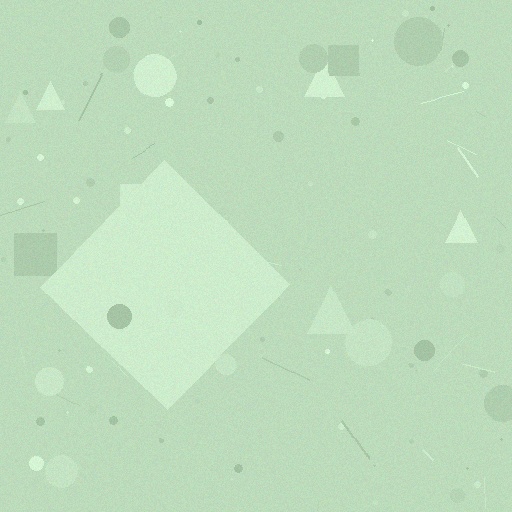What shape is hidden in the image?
A diamond is hidden in the image.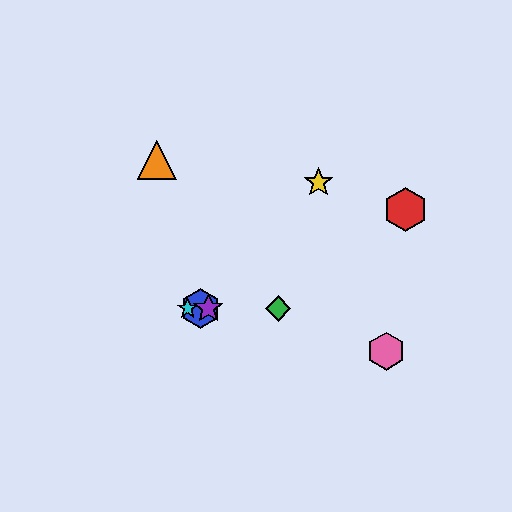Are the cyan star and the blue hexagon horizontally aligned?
Yes, both are at y≈308.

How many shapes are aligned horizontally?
4 shapes (the blue hexagon, the green diamond, the purple star, the cyan star) are aligned horizontally.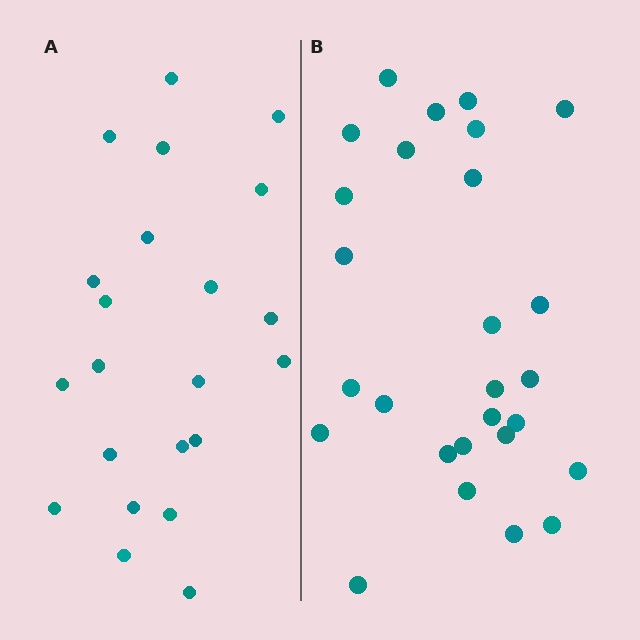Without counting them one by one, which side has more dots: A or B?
Region B (the right region) has more dots.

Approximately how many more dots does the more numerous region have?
Region B has about 5 more dots than region A.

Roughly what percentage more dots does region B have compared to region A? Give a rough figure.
About 25% more.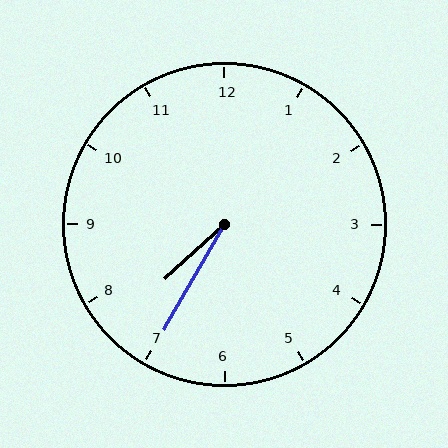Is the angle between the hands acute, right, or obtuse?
It is acute.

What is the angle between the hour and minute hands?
Approximately 18 degrees.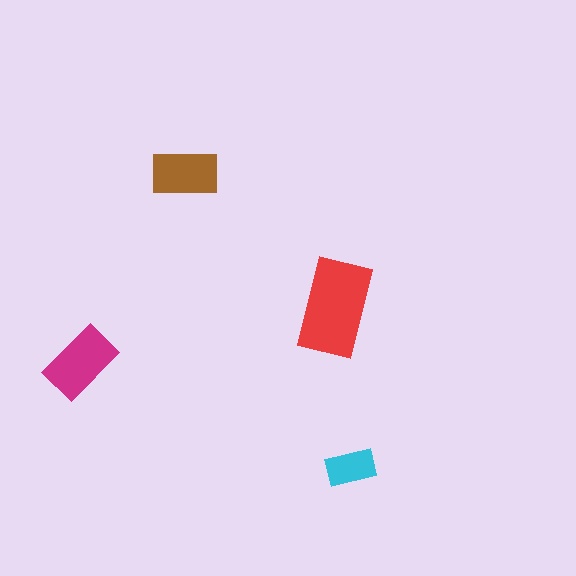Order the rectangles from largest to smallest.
the red one, the magenta one, the brown one, the cyan one.